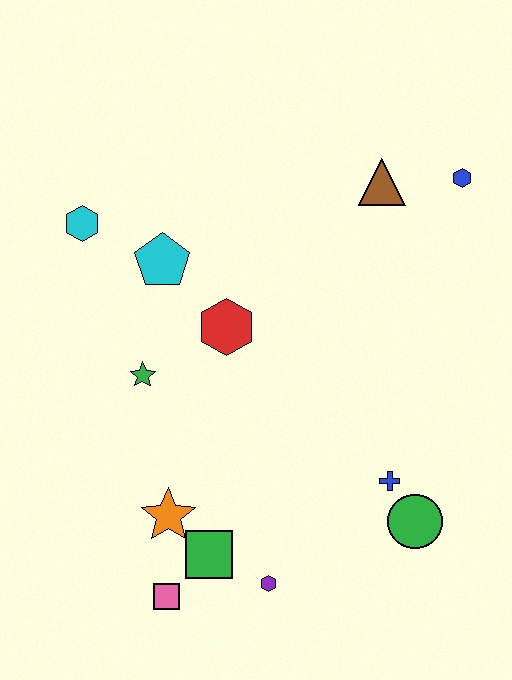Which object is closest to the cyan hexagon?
The cyan pentagon is closest to the cyan hexagon.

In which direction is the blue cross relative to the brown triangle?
The blue cross is below the brown triangle.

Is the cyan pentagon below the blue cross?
No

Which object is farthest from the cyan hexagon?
The green circle is farthest from the cyan hexagon.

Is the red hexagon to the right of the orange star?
Yes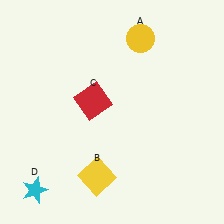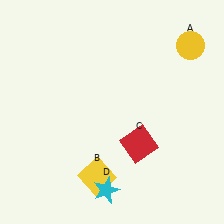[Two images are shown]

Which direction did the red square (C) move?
The red square (C) moved right.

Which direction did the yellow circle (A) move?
The yellow circle (A) moved right.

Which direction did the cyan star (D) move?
The cyan star (D) moved right.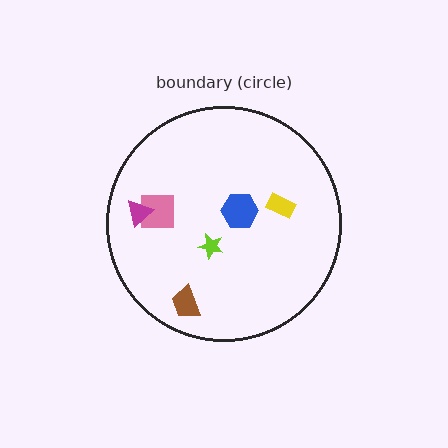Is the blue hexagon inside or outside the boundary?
Inside.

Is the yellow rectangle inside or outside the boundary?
Inside.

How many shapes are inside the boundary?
6 inside, 0 outside.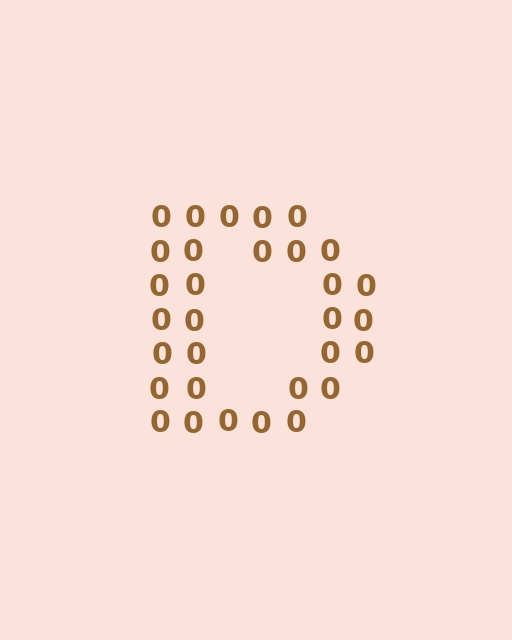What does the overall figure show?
The overall figure shows the letter D.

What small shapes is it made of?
It is made of small digit 0's.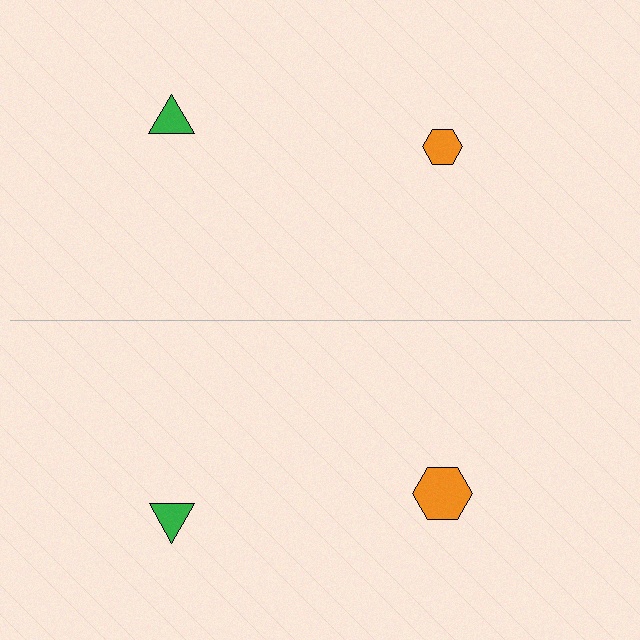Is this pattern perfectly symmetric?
No, the pattern is not perfectly symmetric. The orange hexagon on the bottom side has a different size than its mirror counterpart.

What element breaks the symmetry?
The orange hexagon on the bottom side has a different size than its mirror counterpart.